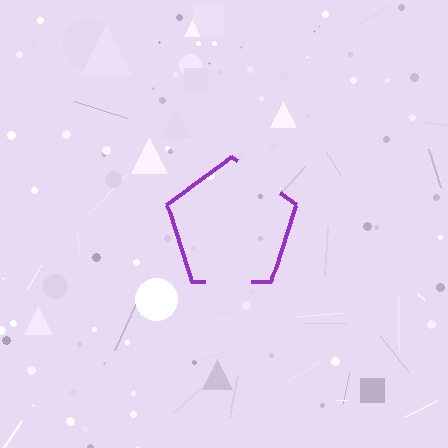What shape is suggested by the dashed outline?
The dashed outline suggests a pentagon.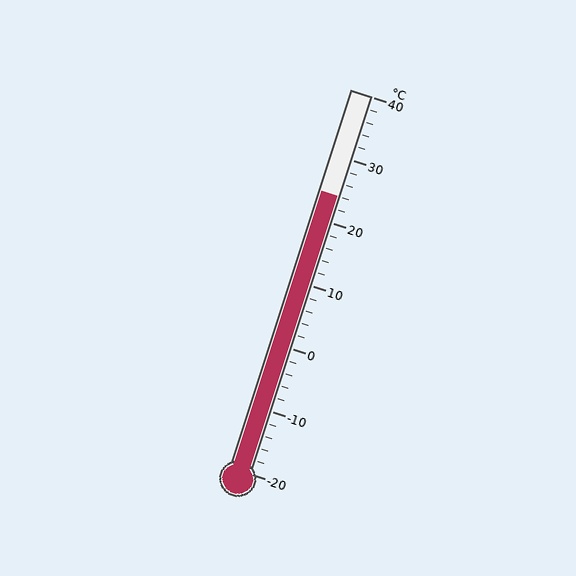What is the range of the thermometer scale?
The thermometer scale ranges from -20°C to 40°C.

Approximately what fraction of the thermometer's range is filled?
The thermometer is filled to approximately 75% of its range.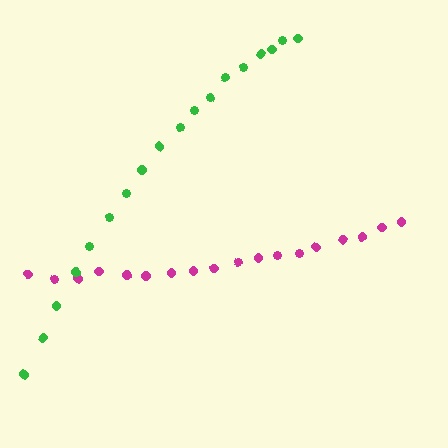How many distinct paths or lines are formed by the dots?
There are 2 distinct paths.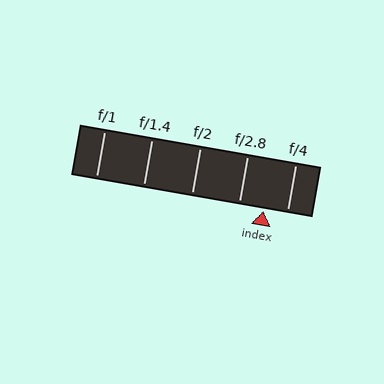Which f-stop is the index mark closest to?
The index mark is closest to f/4.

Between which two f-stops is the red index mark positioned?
The index mark is between f/2.8 and f/4.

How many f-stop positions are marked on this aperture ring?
There are 5 f-stop positions marked.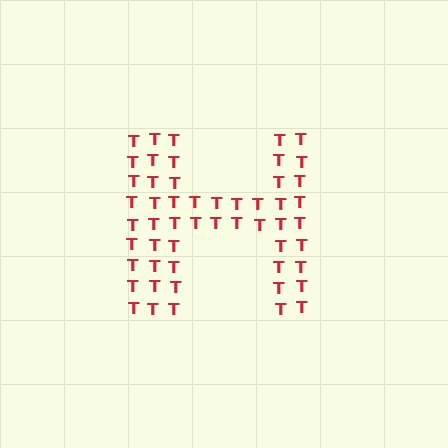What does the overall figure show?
The overall figure shows the letter H.